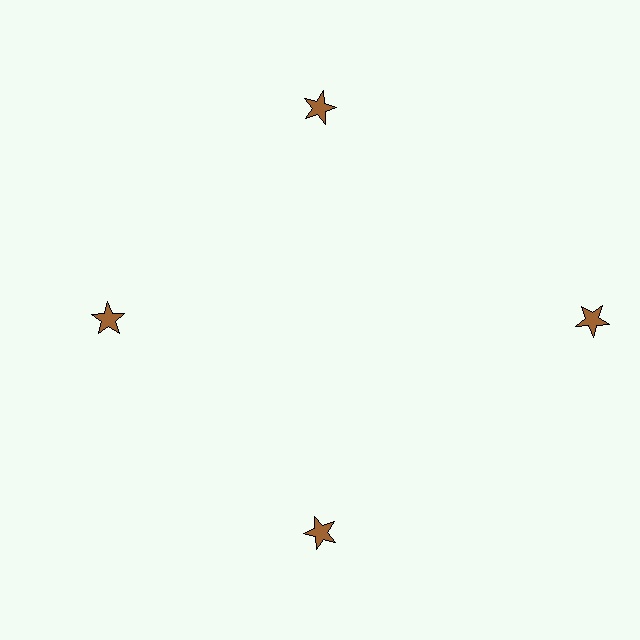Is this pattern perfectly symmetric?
No. The 4 brown stars are arranged in a ring, but one element near the 3 o'clock position is pushed outward from the center, breaking the 4-fold rotational symmetry.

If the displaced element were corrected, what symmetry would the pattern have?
It would have 4-fold rotational symmetry — the pattern would map onto itself every 90 degrees.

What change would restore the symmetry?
The symmetry would be restored by moving it inward, back onto the ring so that all 4 stars sit at equal angles and equal distance from the center.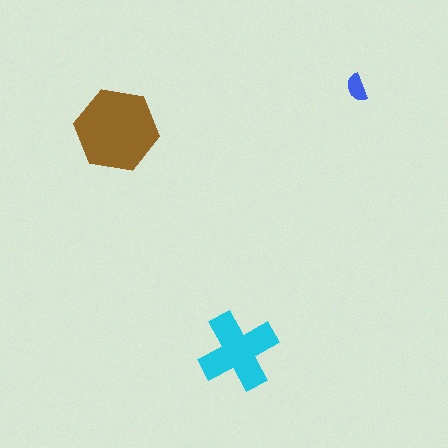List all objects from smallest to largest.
The blue semicircle, the cyan cross, the brown hexagon.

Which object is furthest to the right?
The blue semicircle is rightmost.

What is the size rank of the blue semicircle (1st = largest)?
3rd.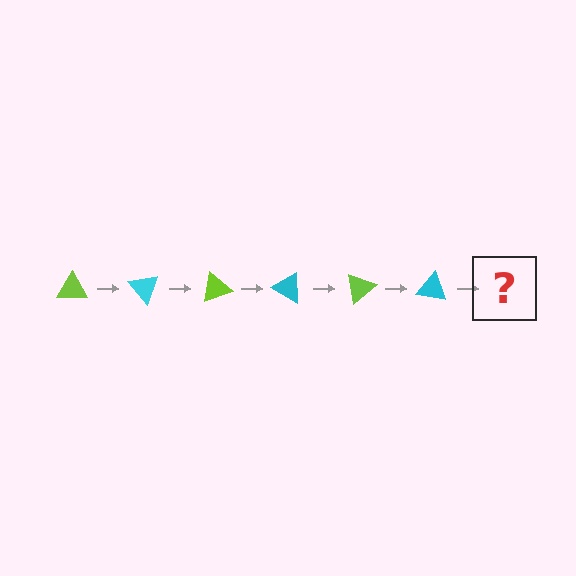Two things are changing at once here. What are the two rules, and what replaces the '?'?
The two rules are that it rotates 50 degrees each step and the color cycles through lime and cyan. The '?' should be a lime triangle, rotated 300 degrees from the start.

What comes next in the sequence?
The next element should be a lime triangle, rotated 300 degrees from the start.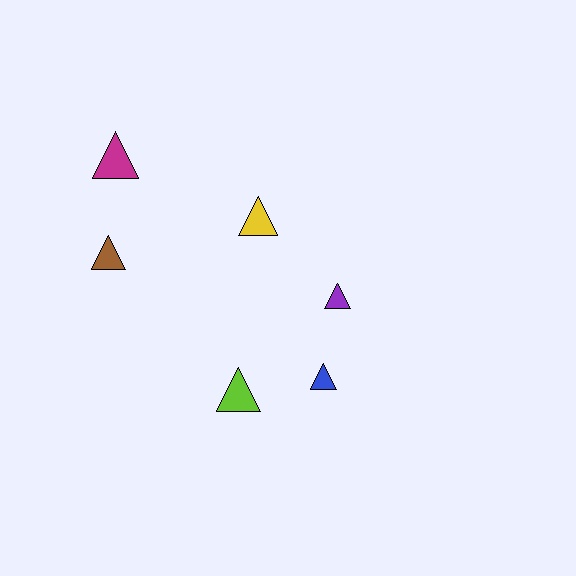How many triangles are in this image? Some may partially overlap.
There are 6 triangles.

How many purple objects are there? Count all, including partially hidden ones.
There is 1 purple object.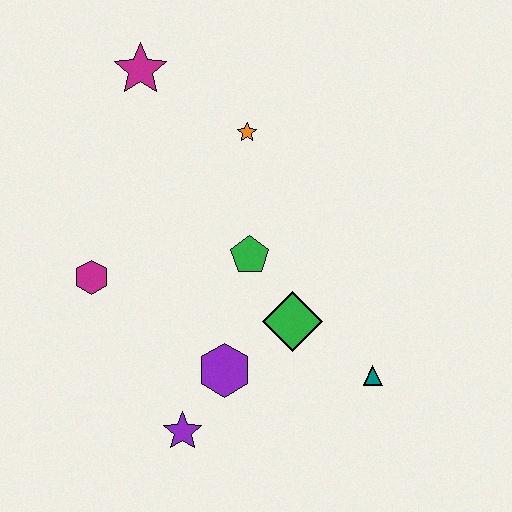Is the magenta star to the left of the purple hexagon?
Yes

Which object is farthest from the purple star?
The magenta star is farthest from the purple star.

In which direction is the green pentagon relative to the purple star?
The green pentagon is above the purple star.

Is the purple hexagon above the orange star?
No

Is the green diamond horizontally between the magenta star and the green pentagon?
No